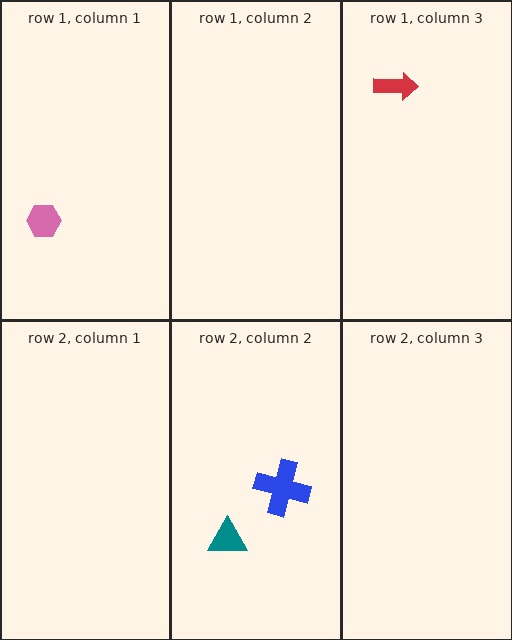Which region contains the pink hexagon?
The row 1, column 1 region.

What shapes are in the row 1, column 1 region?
The pink hexagon.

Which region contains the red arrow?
The row 1, column 3 region.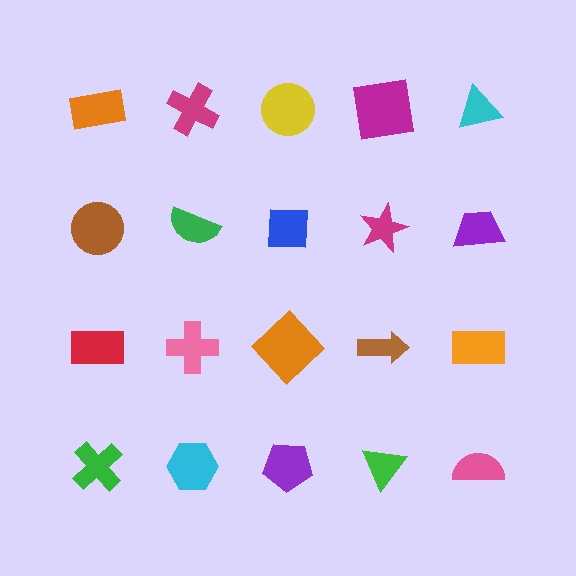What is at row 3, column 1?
A red rectangle.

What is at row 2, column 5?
A purple trapezoid.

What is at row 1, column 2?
A magenta cross.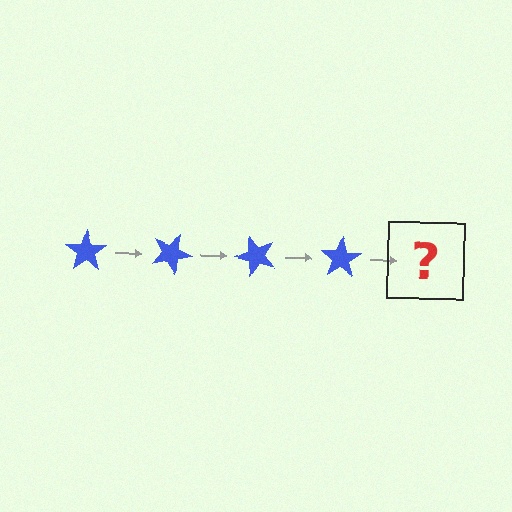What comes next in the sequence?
The next element should be a blue star rotated 100 degrees.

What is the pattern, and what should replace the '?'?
The pattern is that the star rotates 25 degrees each step. The '?' should be a blue star rotated 100 degrees.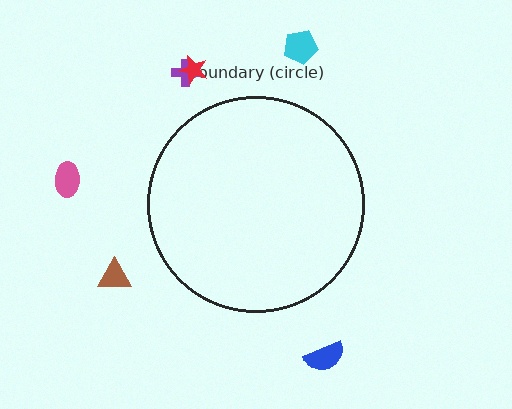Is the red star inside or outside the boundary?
Outside.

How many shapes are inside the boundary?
0 inside, 6 outside.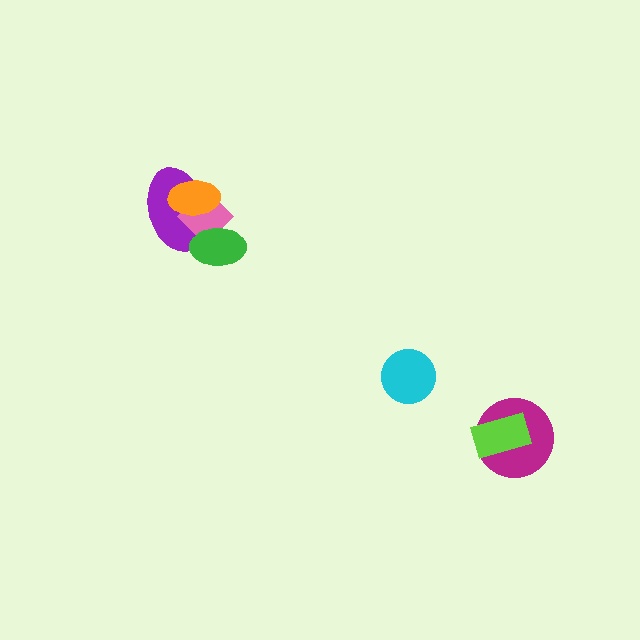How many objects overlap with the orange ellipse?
2 objects overlap with the orange ellipse.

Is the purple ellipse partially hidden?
Yes, it is partially covered by another shape.